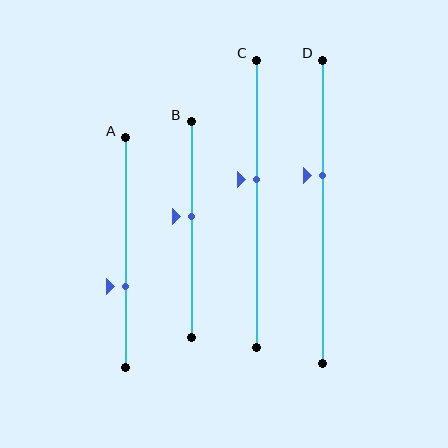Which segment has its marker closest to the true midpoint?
Segment B has its marker closest to the true midpoint.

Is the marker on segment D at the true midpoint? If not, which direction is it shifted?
No, the marker on segment D is shifted upward by about 12% of the segment length.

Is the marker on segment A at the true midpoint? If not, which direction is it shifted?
No, the marker on segment A is shifted downward by about 15% of the segment length.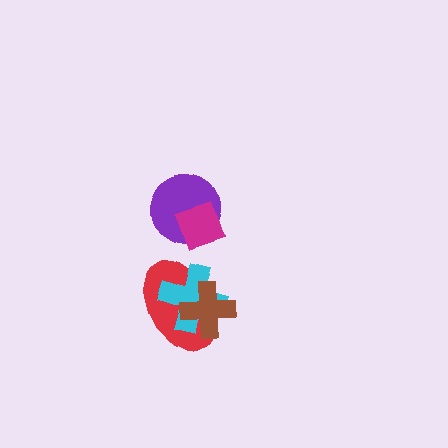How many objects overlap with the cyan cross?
2 objects overlap with the cyan cross.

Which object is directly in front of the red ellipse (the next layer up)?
The cyan cross is directly in front of the red ellipse.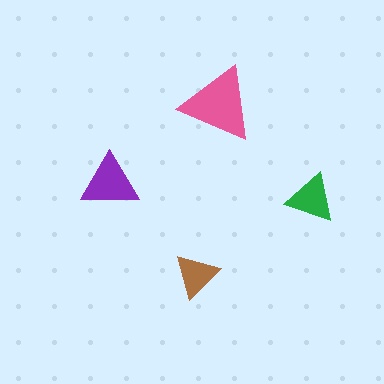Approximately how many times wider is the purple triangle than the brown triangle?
About 1.5 times wider.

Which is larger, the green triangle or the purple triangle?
The purple one.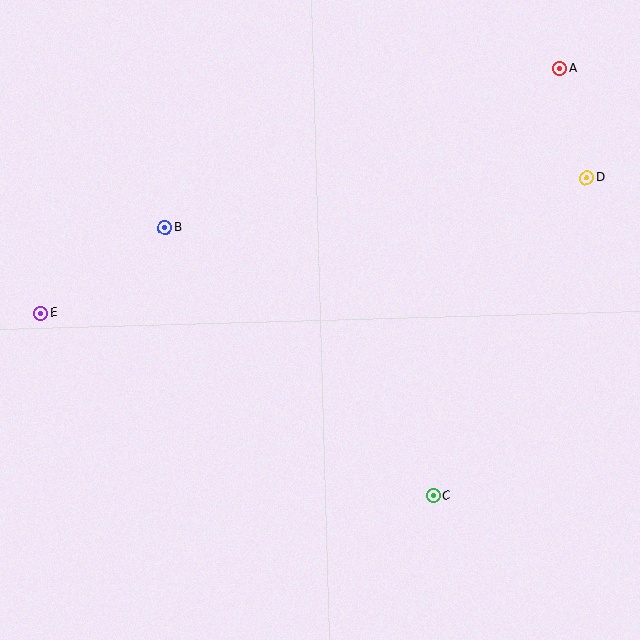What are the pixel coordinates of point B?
Point B is at (165, 228).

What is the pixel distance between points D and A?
The distance between D and A is 112 pixels.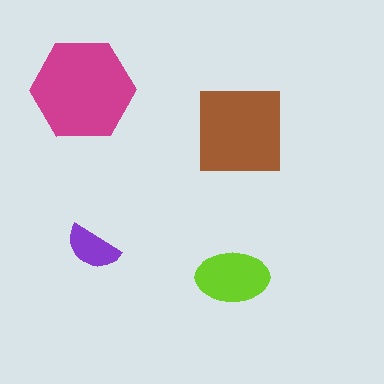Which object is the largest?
The magenta hexagon.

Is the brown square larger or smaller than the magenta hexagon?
Smaller.